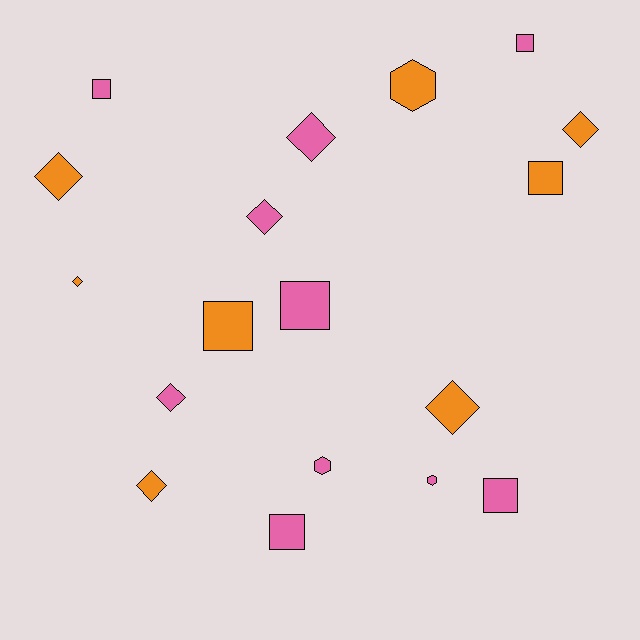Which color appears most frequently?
Pink, with 10 objects.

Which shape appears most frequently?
Diamond, with 8 objects.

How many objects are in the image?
There are 18 objects.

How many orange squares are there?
There are 2 orange squares.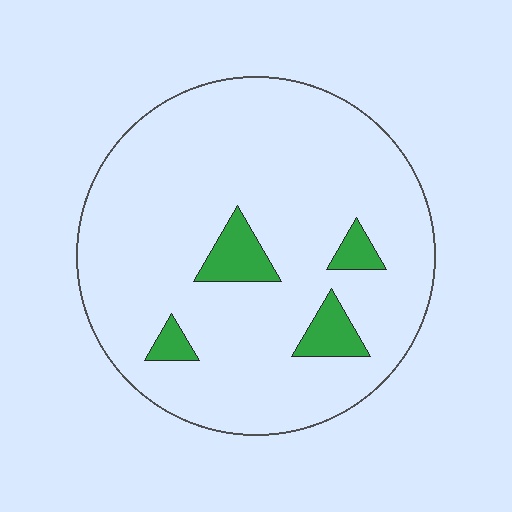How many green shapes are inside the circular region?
4.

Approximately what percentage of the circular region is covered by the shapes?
Approximately 10%.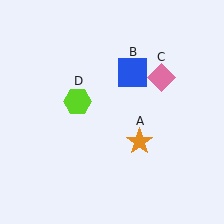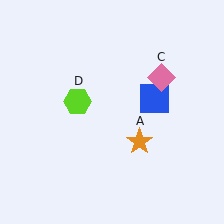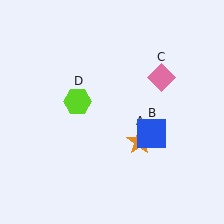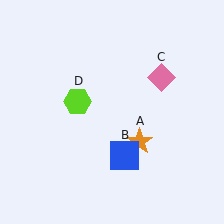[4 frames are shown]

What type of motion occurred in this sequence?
The blue square (object B) rotated clockwise around the center of the scene.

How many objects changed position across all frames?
1 object changed position: blue square (object B).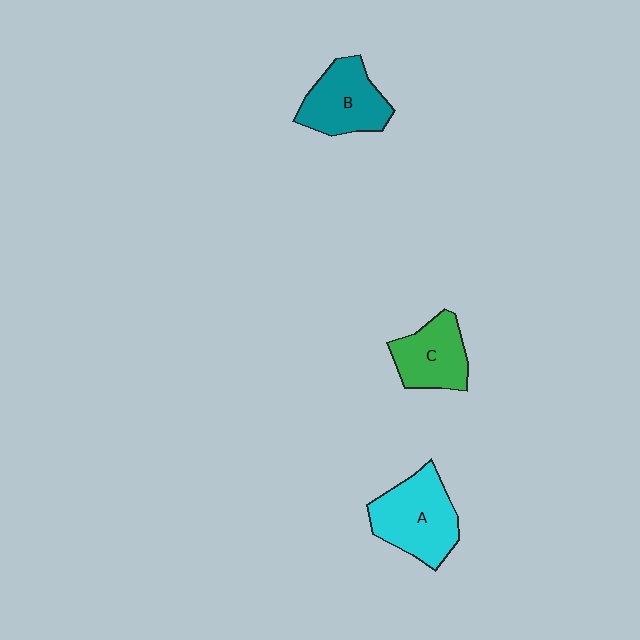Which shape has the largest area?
Shape A (cyan).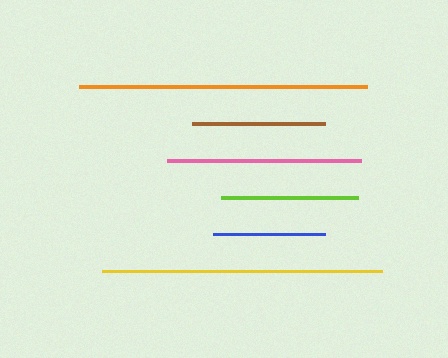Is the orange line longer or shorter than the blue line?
The orange line is longer than the blue line.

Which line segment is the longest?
The orange line is the longest at approximately 288 pixels.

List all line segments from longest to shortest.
From longest to shortest: orange, yellow, pink, lime, brown, blue.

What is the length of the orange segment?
The orange segment is approximately 288 pixels long.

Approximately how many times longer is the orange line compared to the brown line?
The orange line is approximately 2.2 times the length of the brown line.